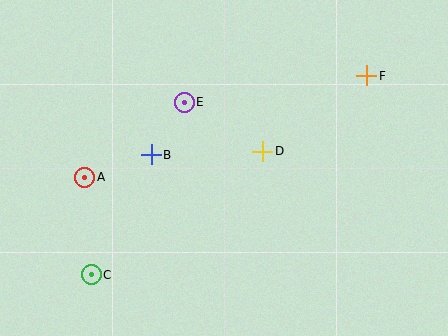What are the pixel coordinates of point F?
Point F is at (367, 76).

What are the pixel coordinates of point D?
Point D is at (263, 151).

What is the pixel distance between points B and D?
The distance between B and D is 111 pixels.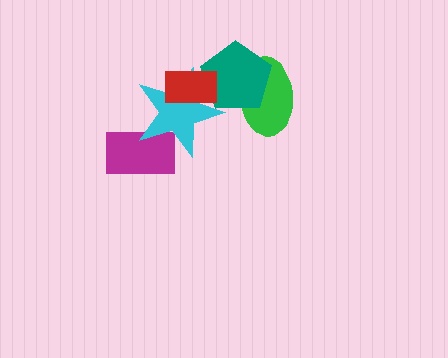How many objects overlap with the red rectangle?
2 objects overlap with the red rectangle.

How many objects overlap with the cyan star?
3 objects overlap with the cyan star.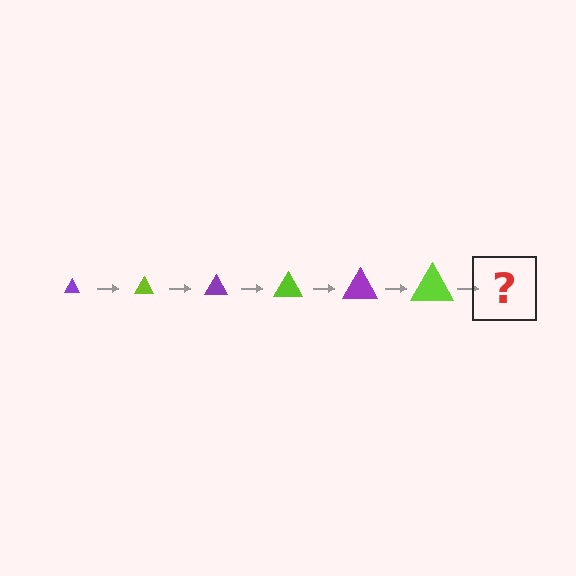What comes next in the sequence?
The next element should be a purple triangle, larger than the previous one.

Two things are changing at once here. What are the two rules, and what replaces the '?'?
The two rules are that the triangle grows larger each step and the color cycles through purple and lime. The '?' should be a purple triangle, larger than the previous one.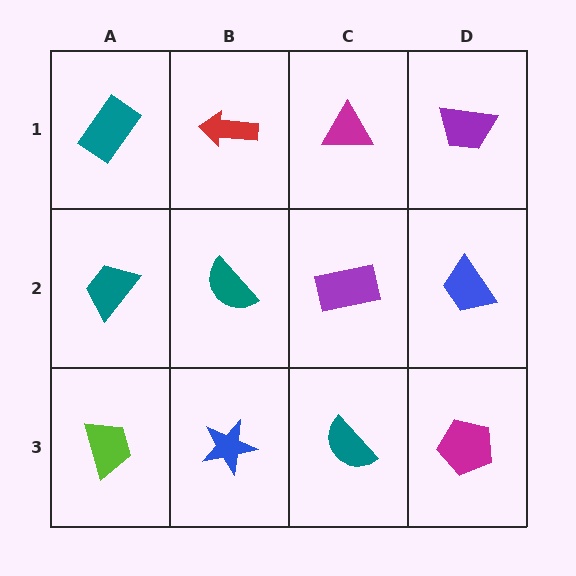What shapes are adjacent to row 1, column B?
A teal semicircle (row 2, column B), a teal rectangle (row 1, column A), a magenta triangle (row 1, column C).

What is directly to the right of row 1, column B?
A magenta triangle.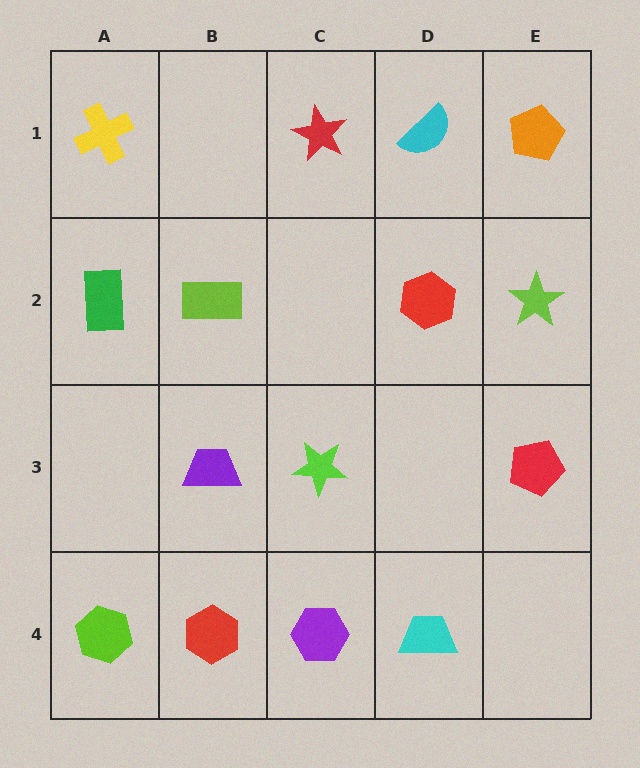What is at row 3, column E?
A red pentagon.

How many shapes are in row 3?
3 shapes.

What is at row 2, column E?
A lime star.